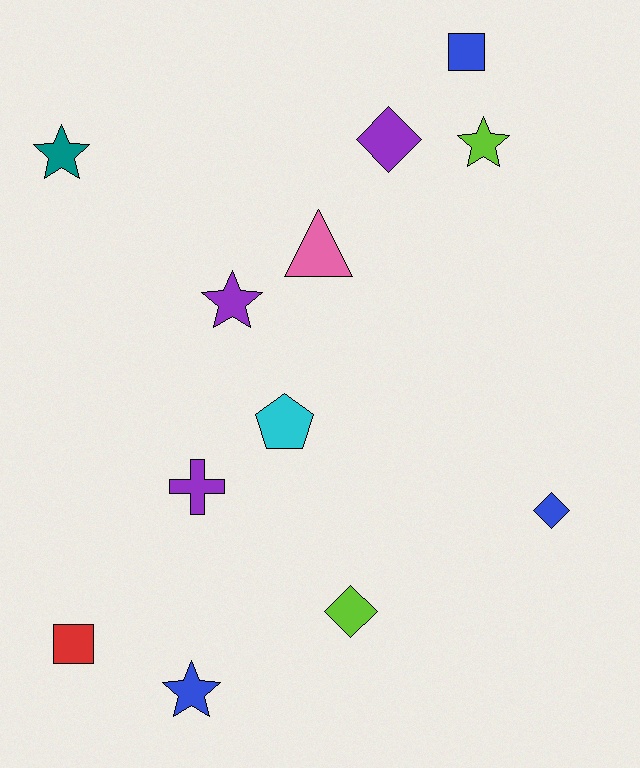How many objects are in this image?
There are 12 objects.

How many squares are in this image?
There are 2 squares.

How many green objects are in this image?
There are no green objects.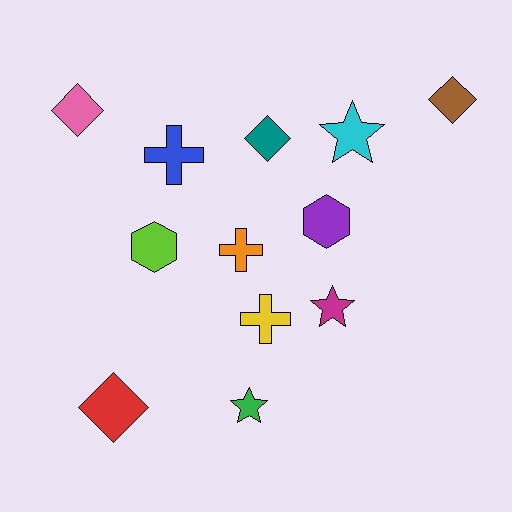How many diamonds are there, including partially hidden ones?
There are 4 diamonds.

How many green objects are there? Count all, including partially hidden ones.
There is 1 green object.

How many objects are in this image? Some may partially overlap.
There are 12 objects.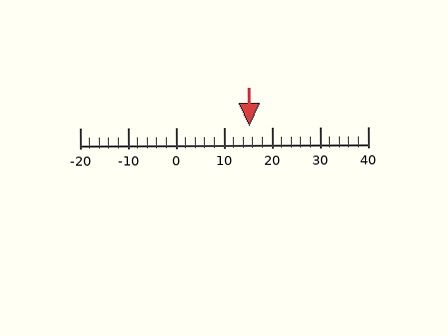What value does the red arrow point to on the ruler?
The red arrow points to approximately 15.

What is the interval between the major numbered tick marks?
The major tick marks are spaced 10 units apart.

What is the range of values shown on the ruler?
The ruler shows values from -20 to 40.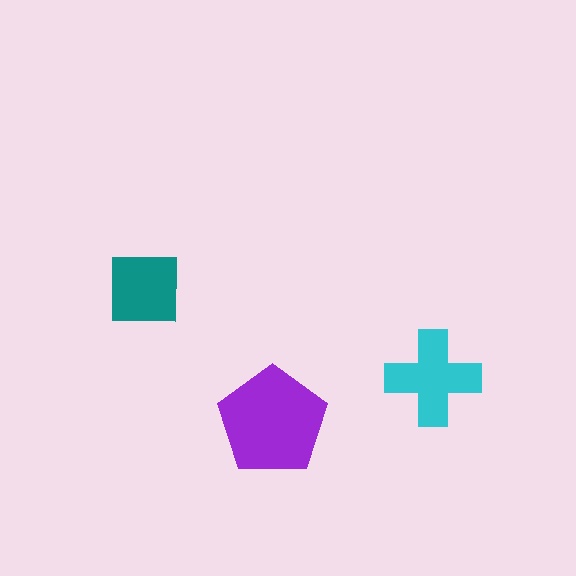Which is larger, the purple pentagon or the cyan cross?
The purple pentagon.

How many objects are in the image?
There are 3 objects in the image.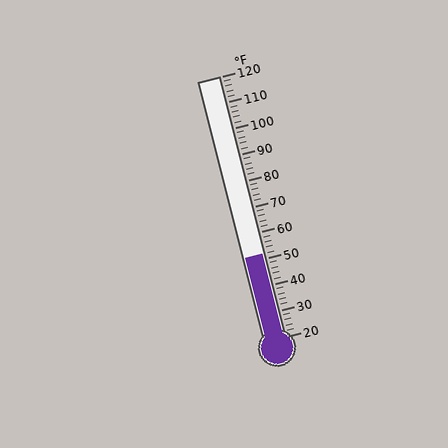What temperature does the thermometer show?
The thermometer shows approximately 52°F.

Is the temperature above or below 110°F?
The temperature is below 110°F.